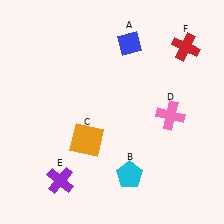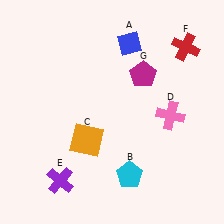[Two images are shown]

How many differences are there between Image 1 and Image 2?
There is 1 difference between the two images.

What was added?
A magenta pentagon (G) was added in Image 2.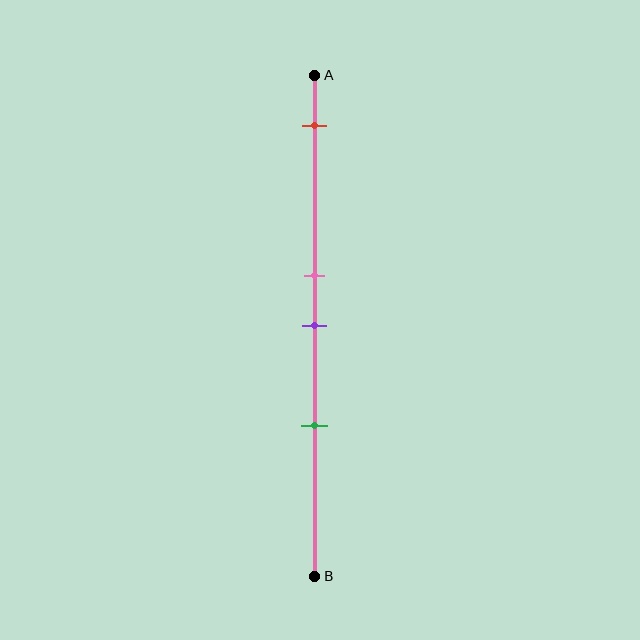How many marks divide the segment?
There are 4 marks dividing the segment.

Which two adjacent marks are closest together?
The pink and purple marks are the closest adjacent pair.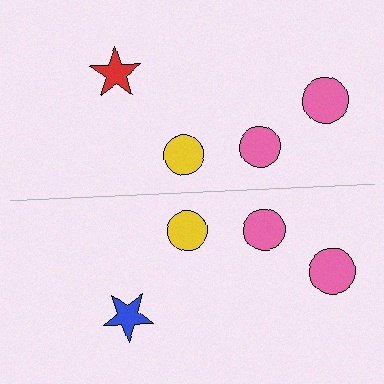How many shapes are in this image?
There are 8 shapes in this image.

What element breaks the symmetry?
The blue star on the bottom side breaks the symmetry — its mirror counterpart is red.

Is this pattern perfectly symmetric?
No, the pattern is not perfectly symmetric. The blue star on the bottom side breaks the symmetry — its mirror counterpart is red.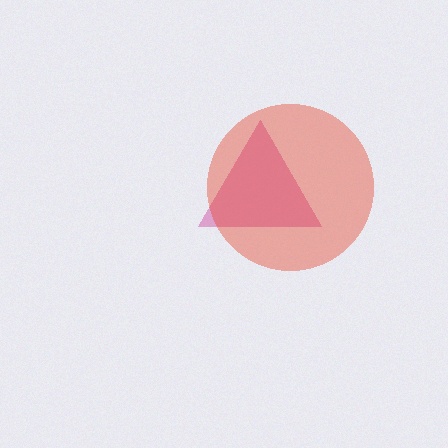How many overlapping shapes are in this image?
There are 2 overlapping shapes in the image.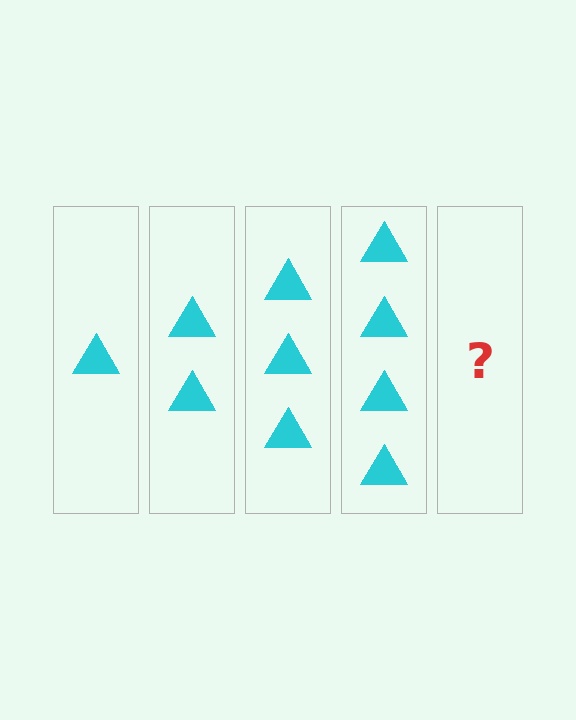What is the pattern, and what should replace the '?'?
The pattern is that each step adds one more triangle. The '?' should be 5 triangles.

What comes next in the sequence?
The next element should be 5 triangles.